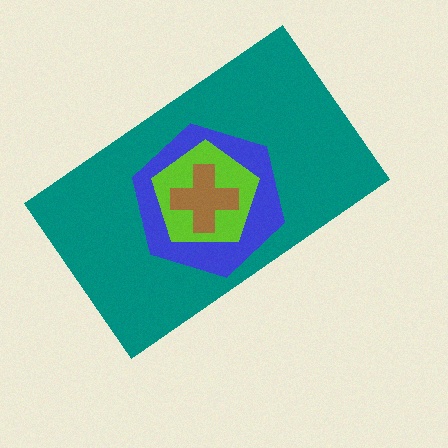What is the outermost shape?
The teal rectangle.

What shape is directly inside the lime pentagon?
The brown cross.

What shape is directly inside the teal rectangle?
The blue hexagon.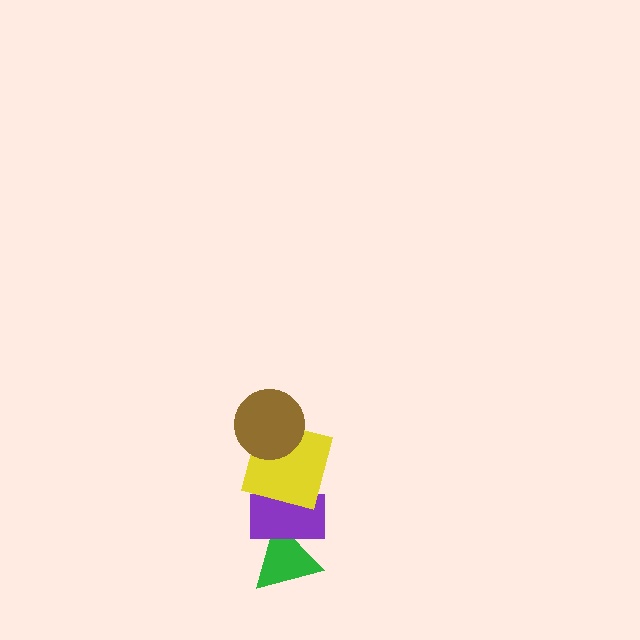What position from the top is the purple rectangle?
The purple rectangle is 3rd from the top.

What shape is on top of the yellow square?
The brown circle is on top of the yellow square.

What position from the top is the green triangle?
The green triangle is 4th from the top.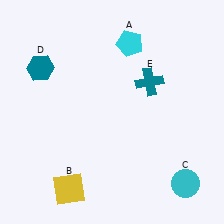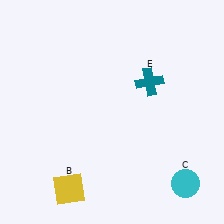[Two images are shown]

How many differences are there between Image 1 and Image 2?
There are 2 differences between the two images.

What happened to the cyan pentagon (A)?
The cyan pentagon (A) was removed in Image 2. It was in the top-right area of Image 1.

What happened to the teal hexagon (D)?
The teal hexagon (D) was removed in Image 2. It was in the top-left area of Image 1.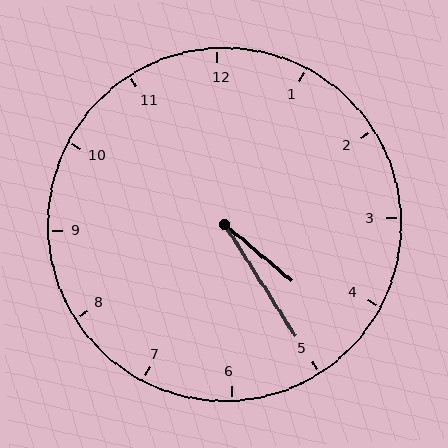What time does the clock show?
4:25.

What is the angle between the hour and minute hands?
Approximately 18 degrees.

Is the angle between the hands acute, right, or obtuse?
It is acute.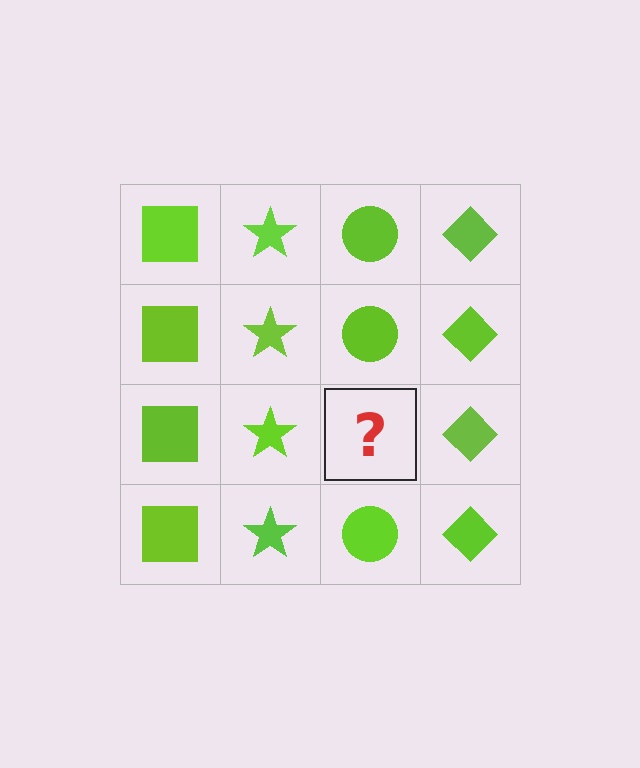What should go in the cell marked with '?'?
The missing cell should contain a lime circle.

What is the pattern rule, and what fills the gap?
The rule is that each column has a consistent shape. The gap should be filled with a lime circle.